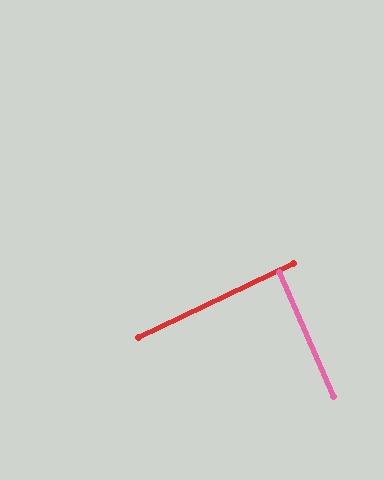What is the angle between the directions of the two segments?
Approximately 88 degrees.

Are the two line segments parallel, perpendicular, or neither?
Perpendicular — they meet at approximately 88°.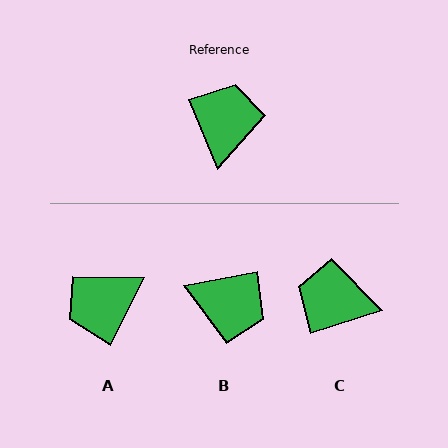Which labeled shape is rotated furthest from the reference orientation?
A, about 131 degrees away.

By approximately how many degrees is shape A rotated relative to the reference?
Approximately 131 degrees counter-clockwise.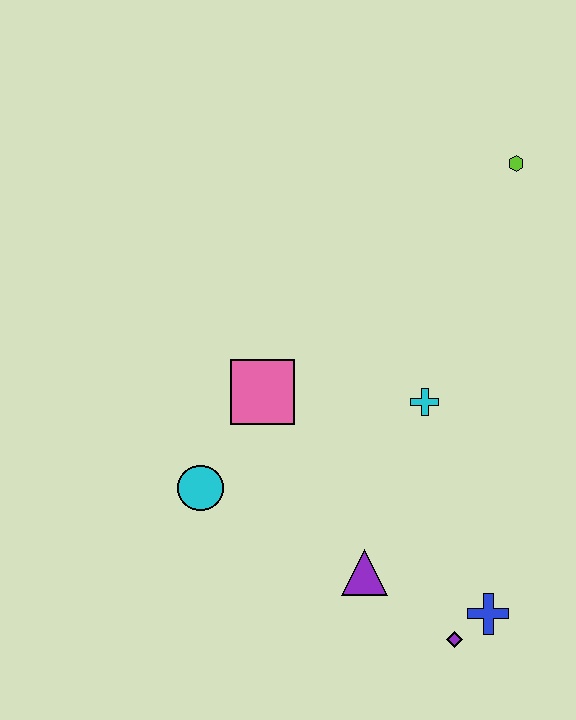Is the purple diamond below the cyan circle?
Yes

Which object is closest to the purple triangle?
The purple diamond is closest to the purple triangle.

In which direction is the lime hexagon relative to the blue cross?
The lime hexagon is above the blue cross.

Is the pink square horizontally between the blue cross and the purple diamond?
No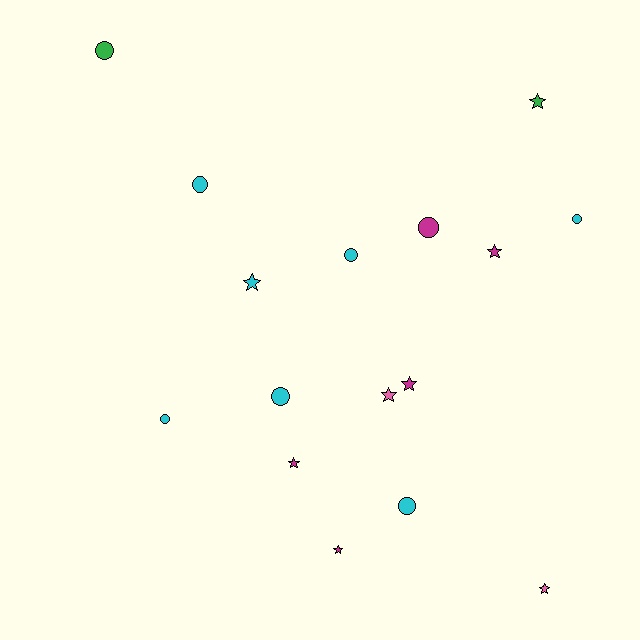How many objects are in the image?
There are 16 objects.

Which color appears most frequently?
Cyan, with 7 objects.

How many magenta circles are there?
There is 1 magenta circle.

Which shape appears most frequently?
Star, with 8 objects.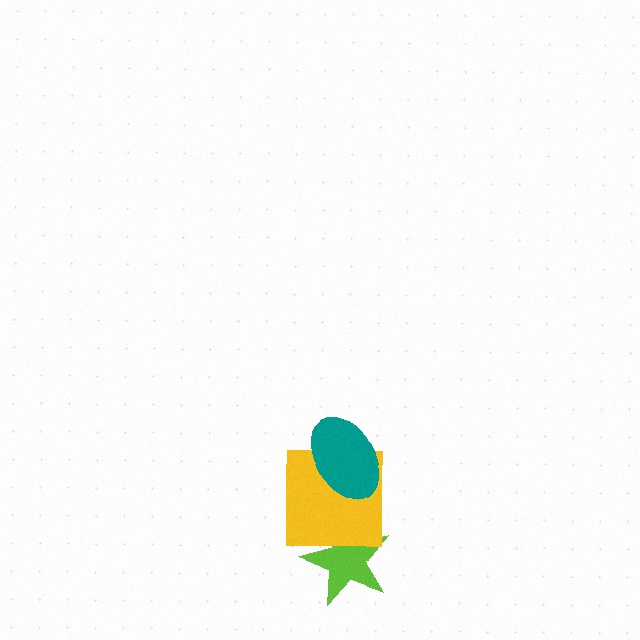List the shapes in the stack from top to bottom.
From top to bottom: the teal ellipse, the yellow square, the lime star.